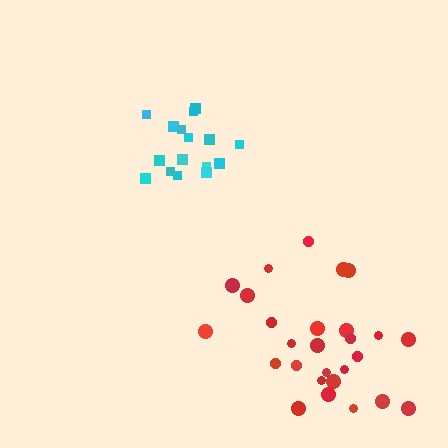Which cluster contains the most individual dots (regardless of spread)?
Red (27).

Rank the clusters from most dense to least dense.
cyan, red.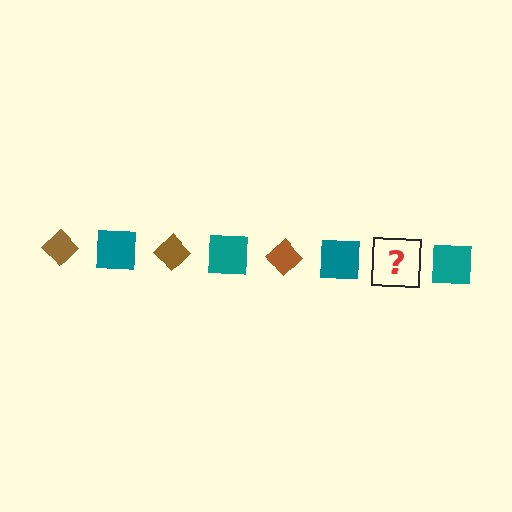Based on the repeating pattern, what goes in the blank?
The blank should be a brown diamond.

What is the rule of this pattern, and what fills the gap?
The rule is that the pattern alternates between brown diamond and teal square. The gap should be filled with a brown diamond.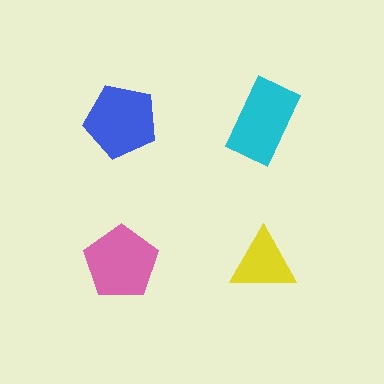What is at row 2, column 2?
A yellow triangle.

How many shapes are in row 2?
2 shapes.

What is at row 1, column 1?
A blue pentagon.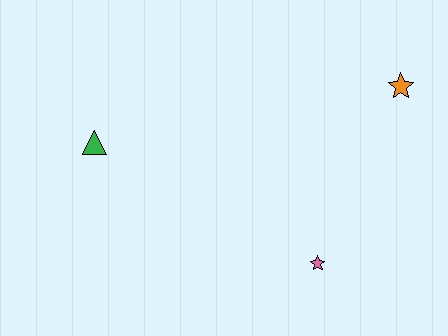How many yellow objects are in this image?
There are no yellow objects.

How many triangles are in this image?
There is 1 triangle.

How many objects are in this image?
There are 3 objects.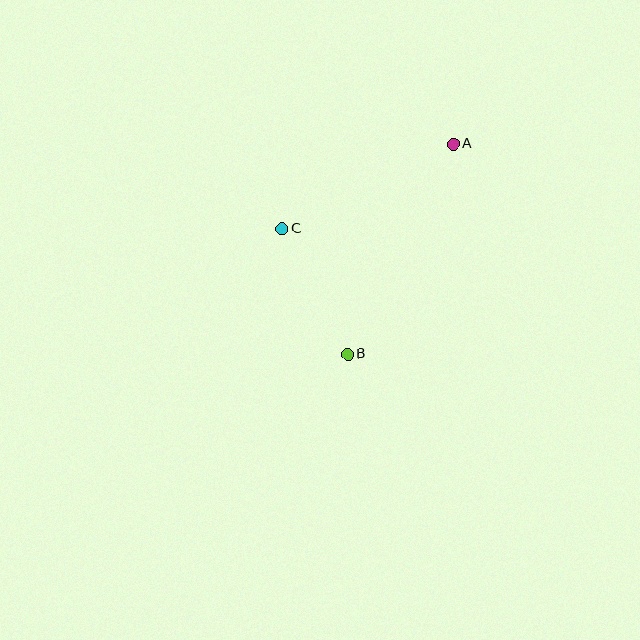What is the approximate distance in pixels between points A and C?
The distance between A and C is approximately 191 pixels.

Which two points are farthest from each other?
Points A and B are farthest from each other.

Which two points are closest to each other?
Points B and C are closest to each other.